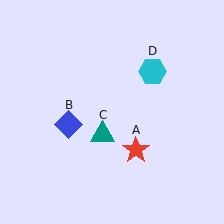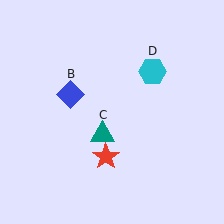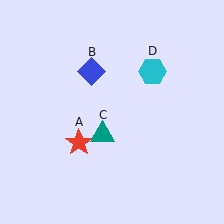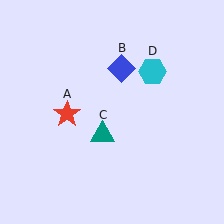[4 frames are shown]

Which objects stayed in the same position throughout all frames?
Teal triangle (object C) and cyan hexagon (object D) remained stationary.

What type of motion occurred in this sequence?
The red star (object A), blue diamond (object B) rotated clockwise around the center of the scene.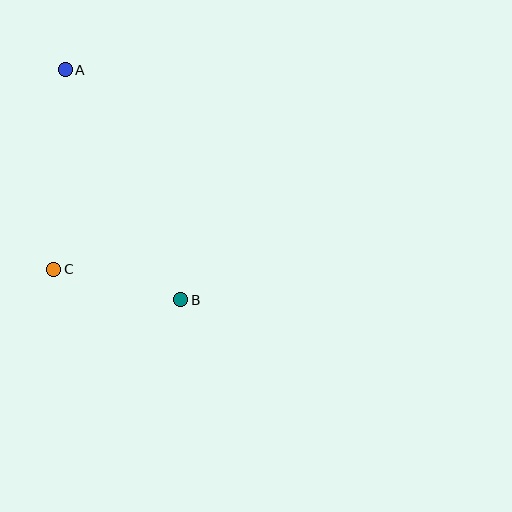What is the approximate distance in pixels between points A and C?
The distance between A and C is approximately 200 pixels.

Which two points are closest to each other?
Points B and C are closest to each other.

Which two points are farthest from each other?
Points A and B are farthest from each other.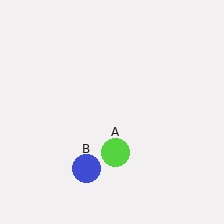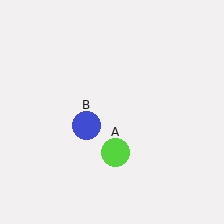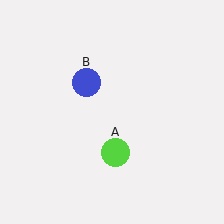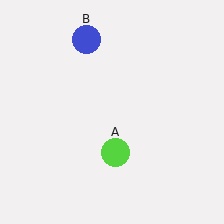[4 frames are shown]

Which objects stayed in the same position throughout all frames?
Lime circle (object A) remained stationary.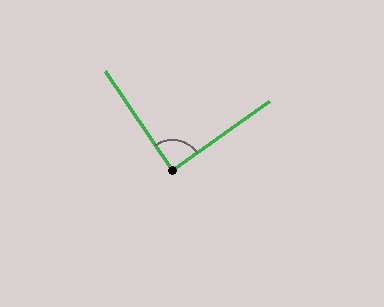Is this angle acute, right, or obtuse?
It is approximately a right angle.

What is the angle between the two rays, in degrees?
Approximately 88 degrees.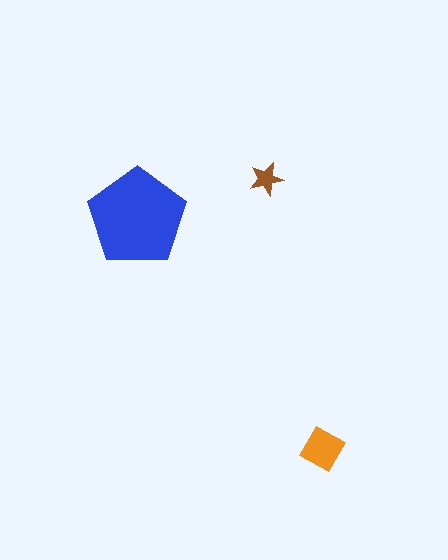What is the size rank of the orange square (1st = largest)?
2nd.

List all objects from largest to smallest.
The blue pentagon, the orange square, the brown star.